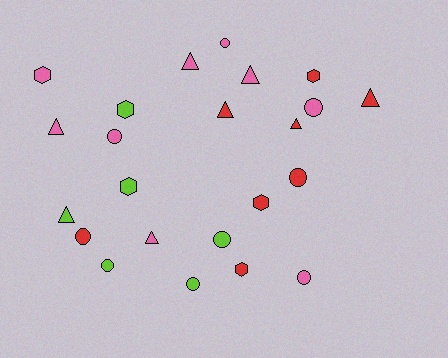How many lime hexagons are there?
There are 2 lime hexagons.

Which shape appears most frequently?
Circle, with 9 objects.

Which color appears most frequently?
Pink, with 9 objects.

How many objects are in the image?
There are 23 objects.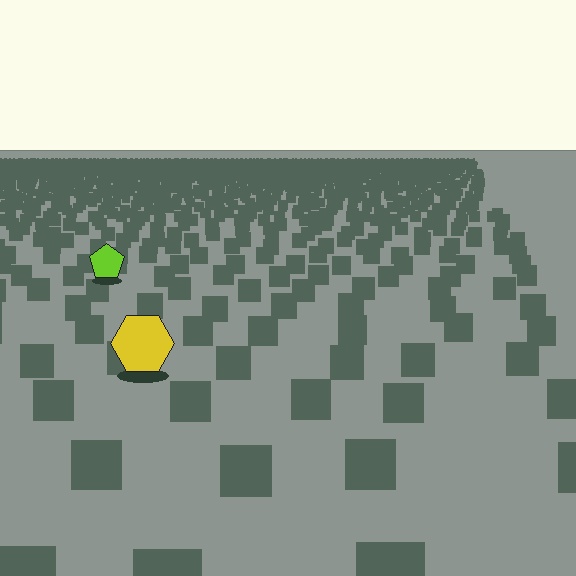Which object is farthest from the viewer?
The lime pentagon is farthest from the viewer. It appears smaller and the ground texture around it is denser.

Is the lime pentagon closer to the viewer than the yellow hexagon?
No. The yellow hexagon is closer — you can tell from the texture gradient: the ground texture is coarser near it.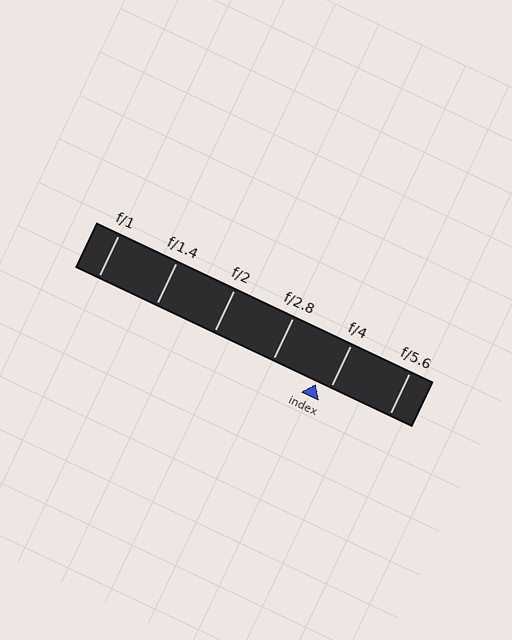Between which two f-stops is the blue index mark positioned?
The index mark is between f/2.8 and f/4.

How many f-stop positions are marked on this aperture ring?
There are 6 f-stop positions marked.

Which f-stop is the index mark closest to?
The index mark is closest to f/4.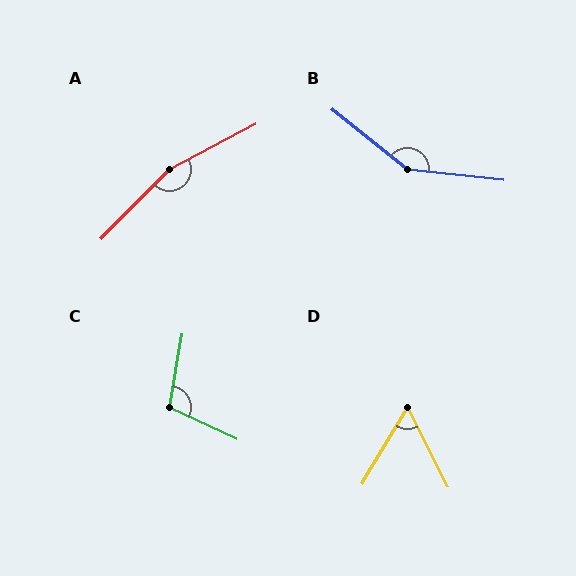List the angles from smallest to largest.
D (58°), C (105°), B (148°), A (163°).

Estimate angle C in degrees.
Approximately 105 degrees.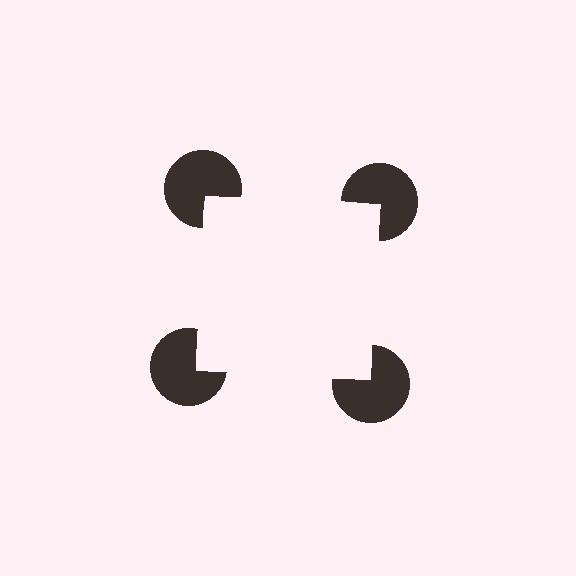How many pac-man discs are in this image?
There are 4 — one at each vertex of the illusory square.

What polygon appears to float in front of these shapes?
An illusory square — its edges are inferred from the aligned wedge cuts in the pac-man discs, not physically drawn.